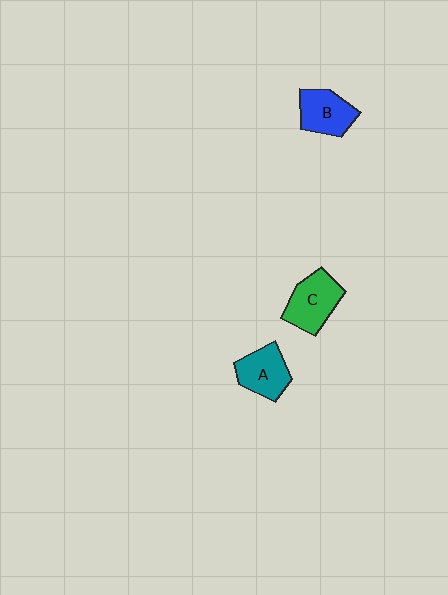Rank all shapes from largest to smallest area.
From largest to smallest: C (green), A (teal), B (blue).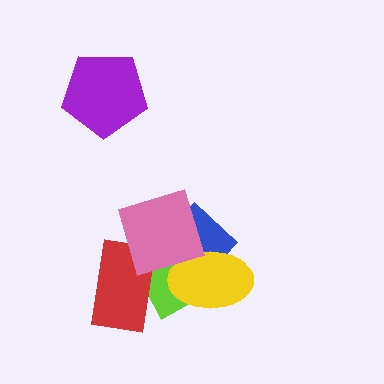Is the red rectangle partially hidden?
Yes, it is partially covered by another shape.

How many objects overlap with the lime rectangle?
4 objects overlap with the lime rectangle.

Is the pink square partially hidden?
No, no other shape covers it.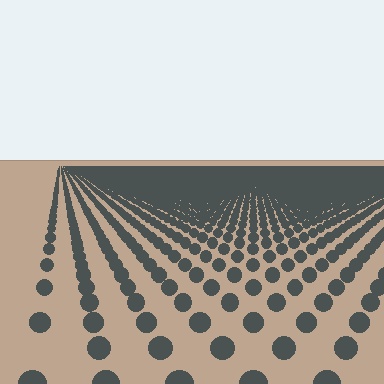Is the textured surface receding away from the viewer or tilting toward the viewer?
The surface is receding away from the viewer. Texture elements get smaller and denser toward the top.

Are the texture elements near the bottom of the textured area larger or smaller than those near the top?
Larger. Near the bottom, elements are closer to the viewer and appear at a bigger on-screen size.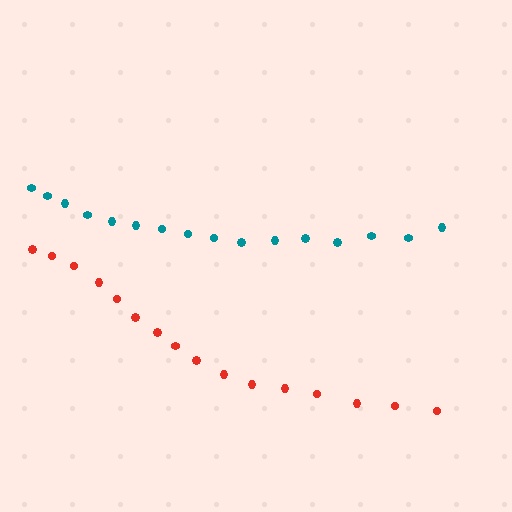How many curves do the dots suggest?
There are 2 distinct paths.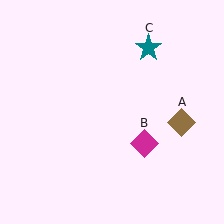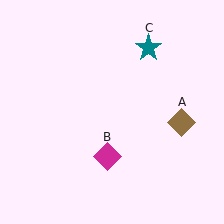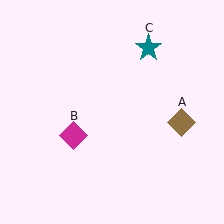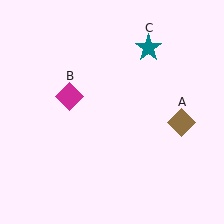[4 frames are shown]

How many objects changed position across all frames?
1 object changed position: magenta diamond (object B).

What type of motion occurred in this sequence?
The magenta diamond (object B) rotated clockwise around the center of the scene.